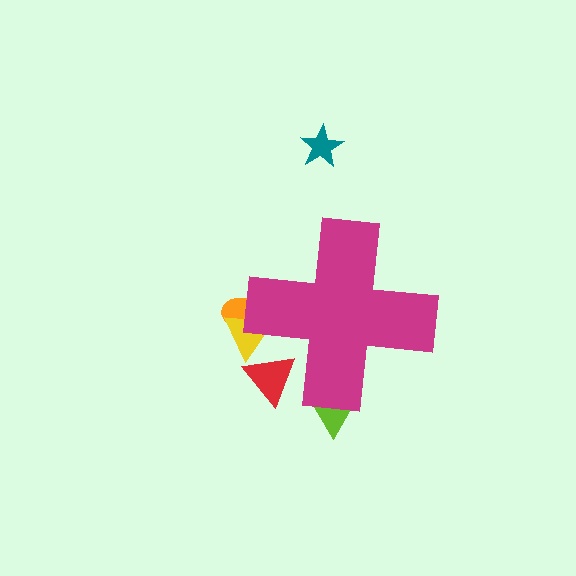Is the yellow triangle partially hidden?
Yes, the yellow triangle is partially hidden behind the magenta cross.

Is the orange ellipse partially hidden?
Yes, the orange ellipse is partially hidden behind the magenta cross.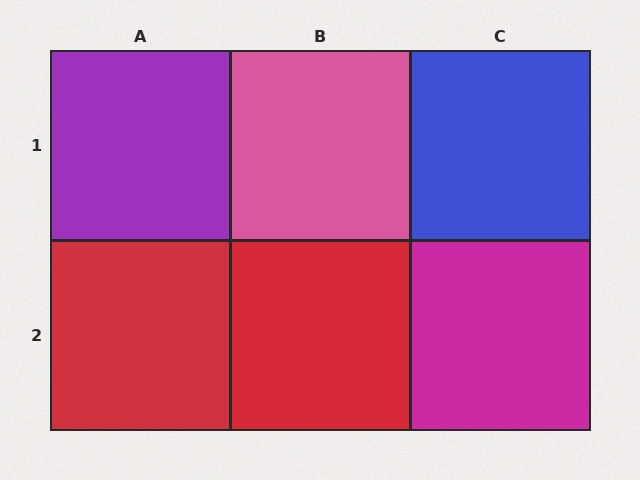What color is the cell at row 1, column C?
Blue.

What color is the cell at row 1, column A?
Purple.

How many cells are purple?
1 cell is purple.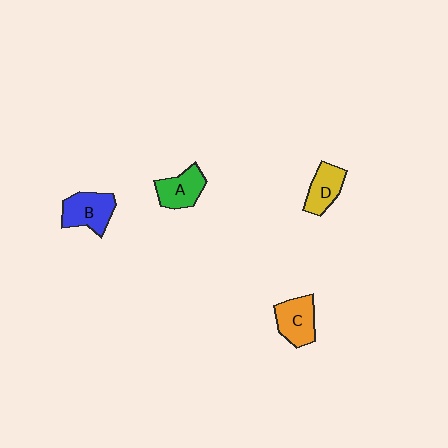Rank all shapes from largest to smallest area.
From largest to smallest: B (blue), C (orange), A (green), D (yellow).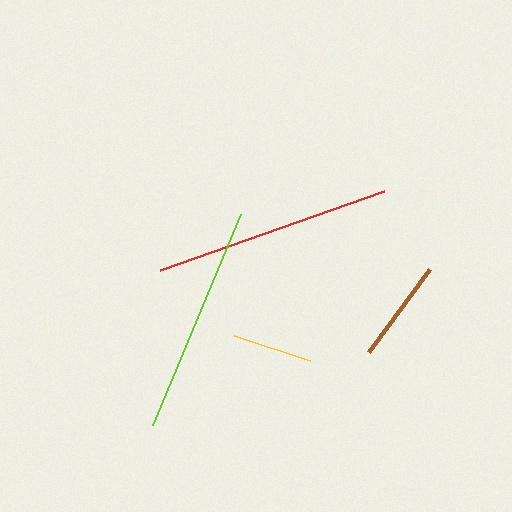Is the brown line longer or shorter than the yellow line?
The brown line is longer than the yellow line.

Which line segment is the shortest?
The yellow line is the shortest at approximately 80 pixels.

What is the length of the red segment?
The red segment is approximately 238 pixels long.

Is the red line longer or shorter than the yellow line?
The red line is longer than the yellow line.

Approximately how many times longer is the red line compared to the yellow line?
The red line is approximately 3.0 times the length of the yellow line.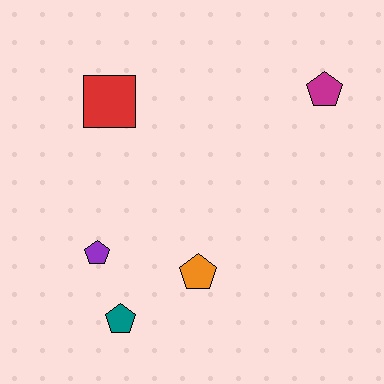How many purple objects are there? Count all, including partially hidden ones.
There is 1 purple object.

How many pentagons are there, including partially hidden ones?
There are 4 pentagons.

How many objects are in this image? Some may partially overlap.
There are 5 objects.